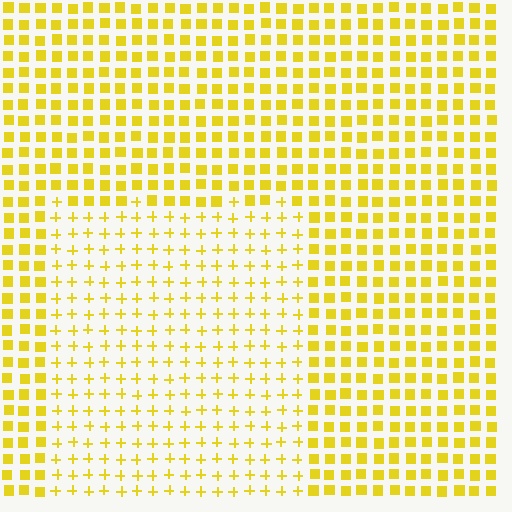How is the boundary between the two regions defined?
The boundary is defined by a change in element shape: plus signs inside vs. squares outside. All elements share the same color and spacing.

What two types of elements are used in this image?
The image uses plus signs inside the rectangle region and squares outside it.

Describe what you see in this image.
The image is filled with small yellow elements arranged in a uniform grid. A rectangle-shaped region contains plus signs, while the surrounding area contains squares. The boundary is defined purely by the change in element shape.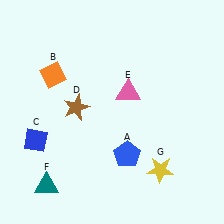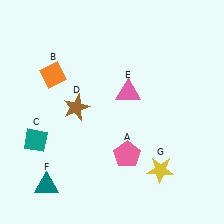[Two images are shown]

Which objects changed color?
A changed from blue to pink. C changed from blue to teal.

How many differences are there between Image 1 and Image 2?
There are 2 differences between the two images.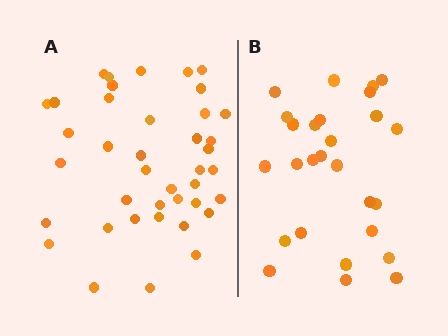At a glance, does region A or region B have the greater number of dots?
Region A (the left region) has more dots.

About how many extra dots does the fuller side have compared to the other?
Region A has approximately 15 more dots than region B.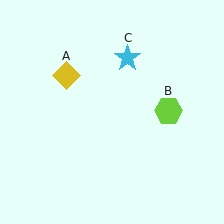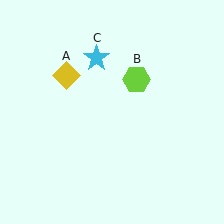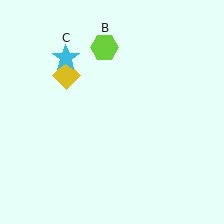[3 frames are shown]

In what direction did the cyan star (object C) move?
The cyan star (object C) moved left.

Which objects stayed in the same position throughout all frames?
Yellow diamond (object A) remained stationary.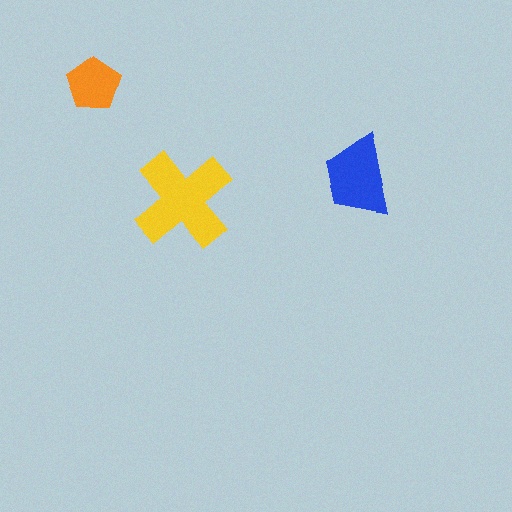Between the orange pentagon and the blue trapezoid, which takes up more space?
The blue trapezoid.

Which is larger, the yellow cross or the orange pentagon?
The yellow cross.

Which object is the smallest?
The orange pentagon.